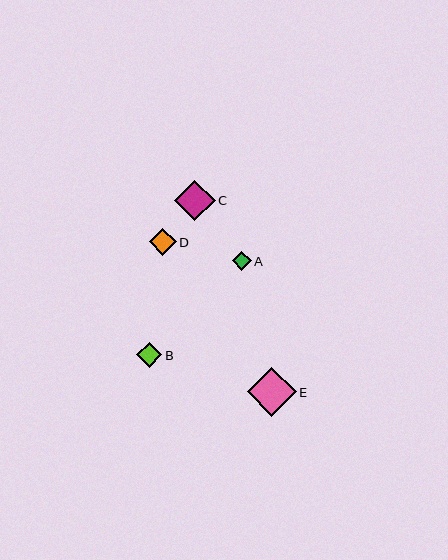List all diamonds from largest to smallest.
From largest to smallest: E, C, D, B, A.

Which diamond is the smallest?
Diamond A is the smallest with a size of approximately 19 pixels.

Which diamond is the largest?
Diamond E is the largest with a size of approximately 49 pixels.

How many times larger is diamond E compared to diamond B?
Diamond E is approximately 1.9 times the size of diamond B.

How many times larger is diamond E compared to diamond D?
Diamond E is approximately 1.8 times the size of diamond D.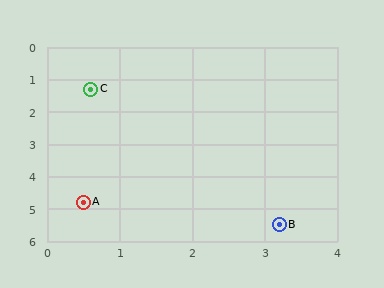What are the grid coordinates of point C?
Point C is at approximately (0.6, 1.3).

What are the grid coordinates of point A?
Point A is at approximately (0.5, 4.8).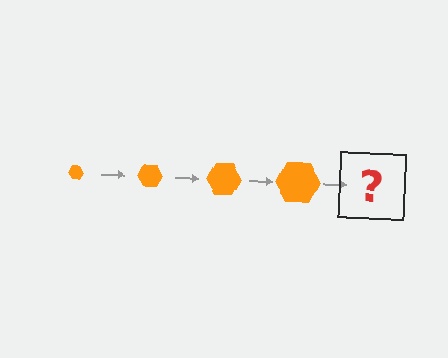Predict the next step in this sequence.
The next step is an orange hexagon, larger than the previous one.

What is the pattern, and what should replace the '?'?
The pattern is that the hexagon gets progressively larger each step. The '?' should be an orange hexagon, larger than the previous one.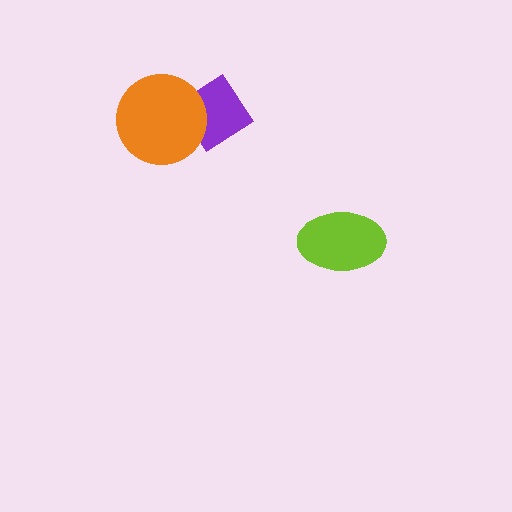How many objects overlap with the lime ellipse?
0 objects overlap with the lime ellipse.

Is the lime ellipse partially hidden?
No, no other shape covers it.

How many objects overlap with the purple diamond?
1 object overlaps with the purple diamond.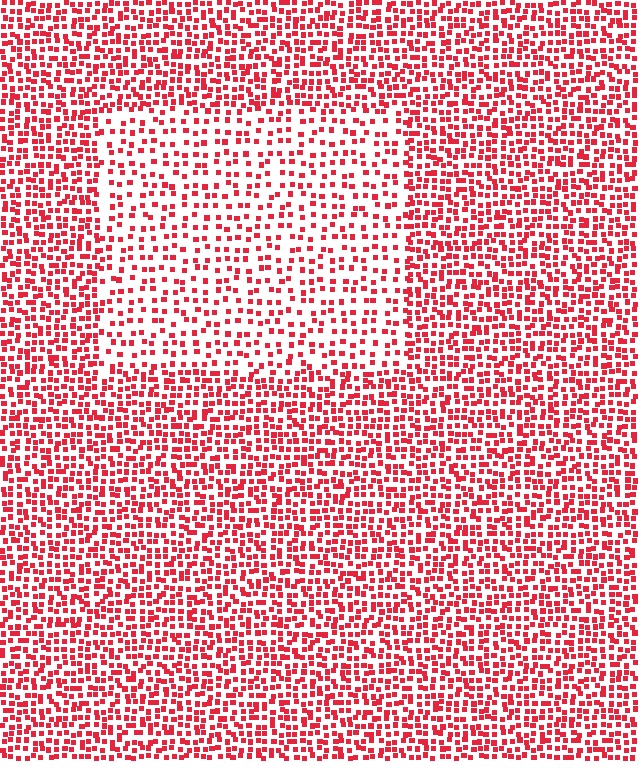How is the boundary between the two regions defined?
The boundary is defined by a change in element density (approximately 1.9x ratio). All elements are the same color, size, and shape.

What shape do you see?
I see a rectangle.